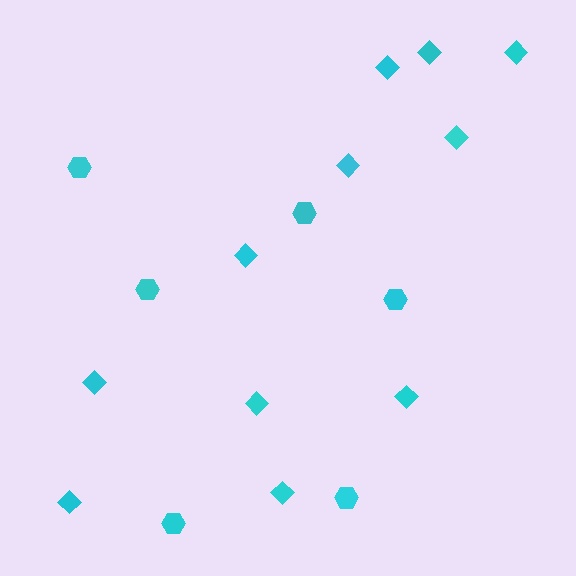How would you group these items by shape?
There are 2 groups: one group of hexagons (6) and one group of diamonds (11).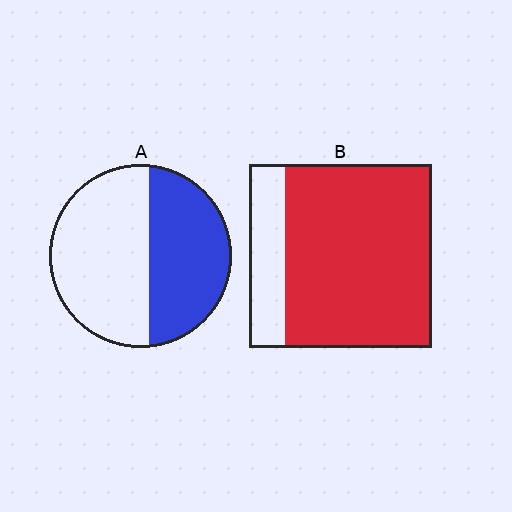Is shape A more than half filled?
No.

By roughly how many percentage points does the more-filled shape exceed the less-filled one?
By roughly 35 percentage points (B over A).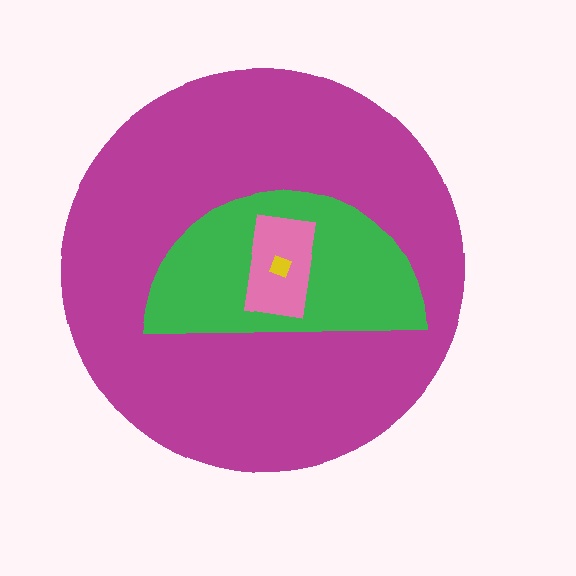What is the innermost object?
The yellow diamond.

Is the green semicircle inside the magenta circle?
Yes.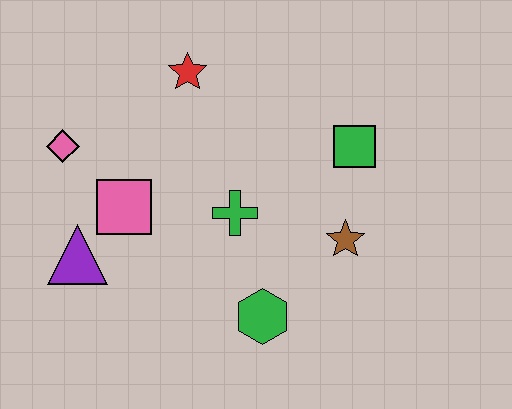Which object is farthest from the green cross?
The pink diamond is farthest from the green cross.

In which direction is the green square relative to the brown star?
The green square is above the brown star.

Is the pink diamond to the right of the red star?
No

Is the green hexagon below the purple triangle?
Yes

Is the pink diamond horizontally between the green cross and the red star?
No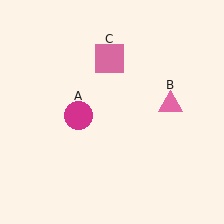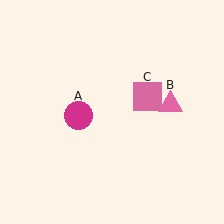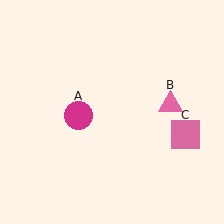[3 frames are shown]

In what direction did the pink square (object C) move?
The pink square (object C) moved down and to the right.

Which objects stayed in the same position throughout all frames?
Magenta circle (object A) and pink triangle (object B) remained stationary.